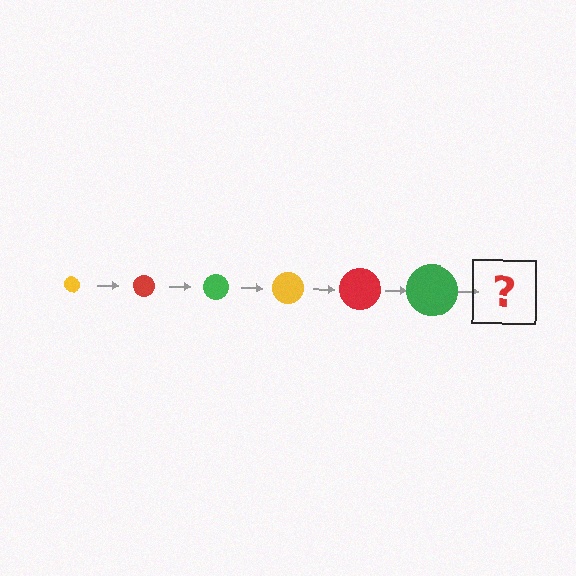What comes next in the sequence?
The next element should be a yellow circle, larger than the previous one.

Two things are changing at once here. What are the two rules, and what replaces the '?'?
The two rules are that the circle grows larger each step and the color cycles through yellow, red, and green. The '?' should be a yellow circle, larger than the previous one.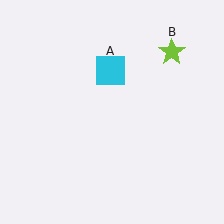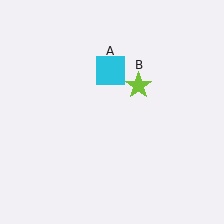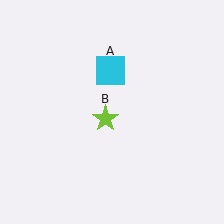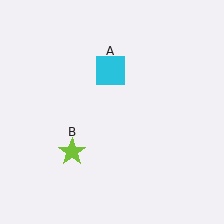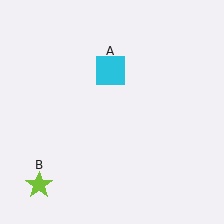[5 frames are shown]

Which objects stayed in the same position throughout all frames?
Cyan square (object A) remained stationary.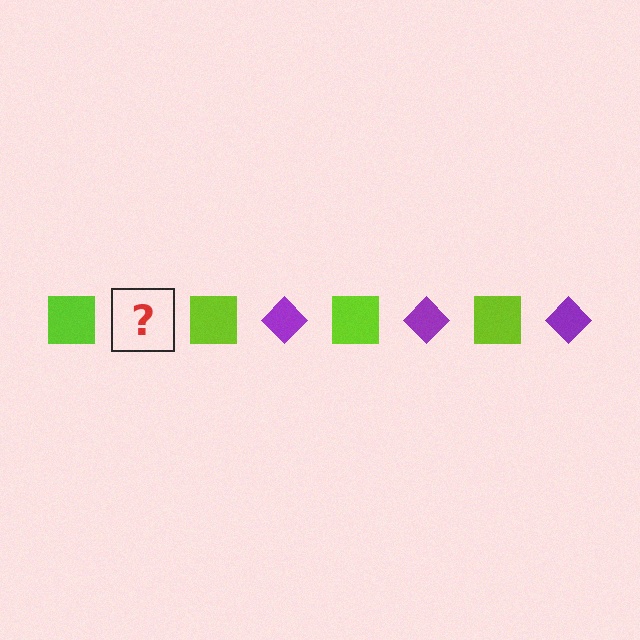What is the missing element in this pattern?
The missing element is a purple diamond.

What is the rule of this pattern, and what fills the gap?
The rule is that the pattern alternates between lime square and purple diamond. The gap should be filled with a purple diamond.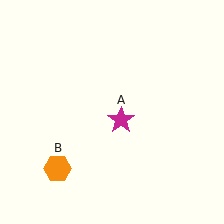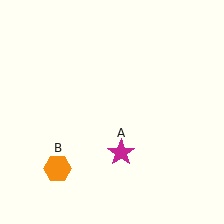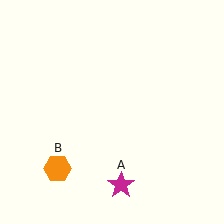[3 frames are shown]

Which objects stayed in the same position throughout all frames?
Orange hexagon (object B) remained stationary.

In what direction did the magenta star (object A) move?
The magenta star (object A) moved down.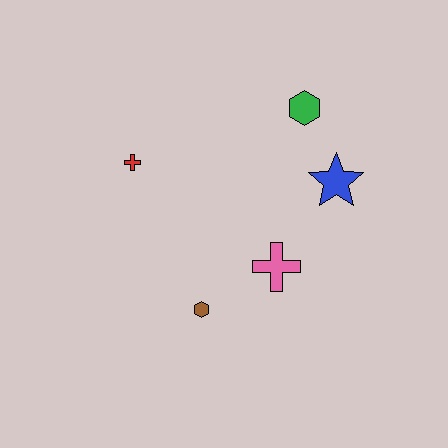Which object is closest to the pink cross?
The brown hexagon is closest to the pink cross.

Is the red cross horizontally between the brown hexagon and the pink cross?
No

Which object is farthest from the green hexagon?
The brown hexagon is farthest from the green hexagon.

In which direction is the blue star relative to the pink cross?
The blue star is above the pink cross.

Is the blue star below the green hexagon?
Yes